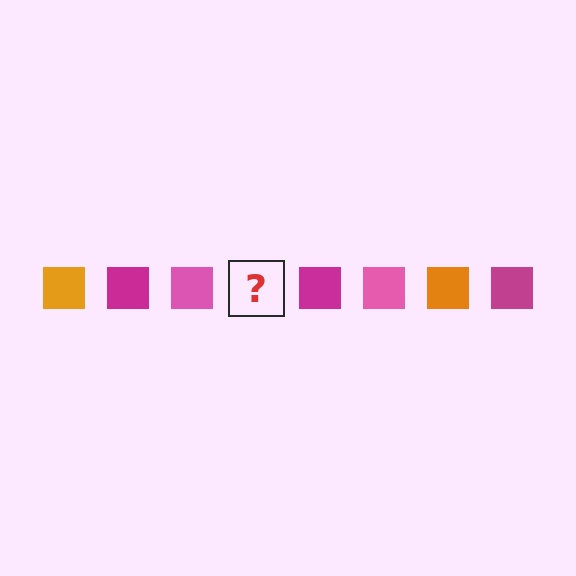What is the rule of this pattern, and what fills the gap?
The rule is that the pattern cycles through orange, magenta, pink squares. The gap should be filled with an orange square.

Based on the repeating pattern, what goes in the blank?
The blank should be an orange square.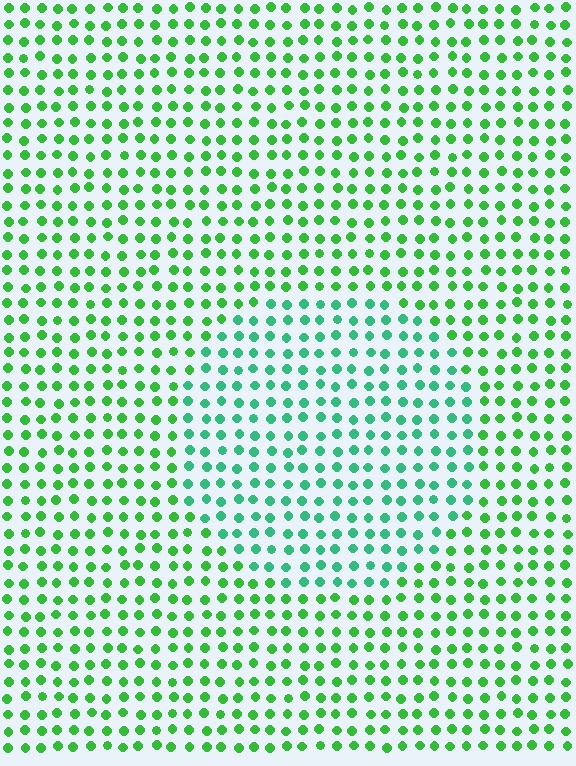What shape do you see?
I see a circle.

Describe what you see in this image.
The image is filled with small green elements in a uniform arrangement. A circle-shaped region is visible where the elements are tinted to a slightly different hue, forming a subtle color boundary.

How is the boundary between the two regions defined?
The boundary is defined purely by a slight shift in hue (about 31 degrees). Spacing, size, and orientation are identical on both sides.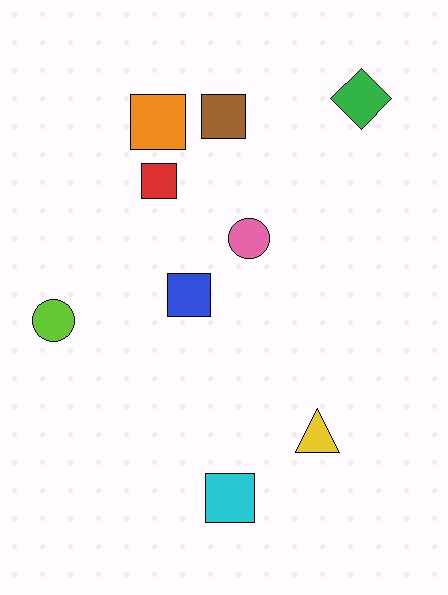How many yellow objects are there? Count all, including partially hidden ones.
There is 1 yellow object.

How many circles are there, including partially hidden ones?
There are 2 circles.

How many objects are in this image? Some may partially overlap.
There are 9 objects.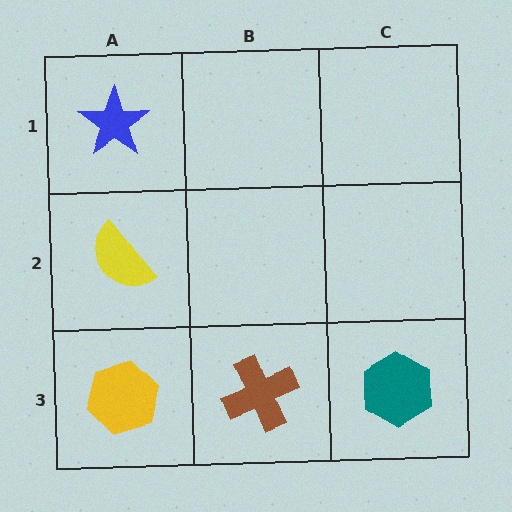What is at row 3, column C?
A teal hexagon.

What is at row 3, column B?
A brown cross.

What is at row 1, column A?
A blue star.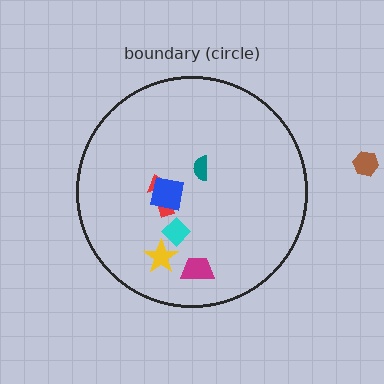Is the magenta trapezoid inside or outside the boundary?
Inside.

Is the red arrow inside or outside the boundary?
Inside.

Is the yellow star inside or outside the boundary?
Inside.